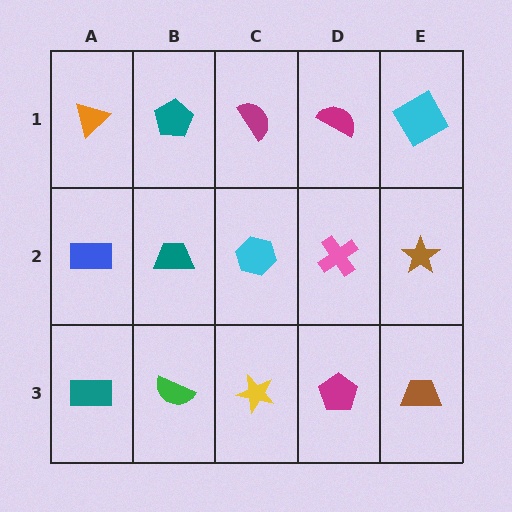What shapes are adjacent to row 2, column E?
A cyan diamond (row 1, column E), a brown trapezoid (row 3, column E), a pink cross (row 2, column D).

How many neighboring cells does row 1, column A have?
2.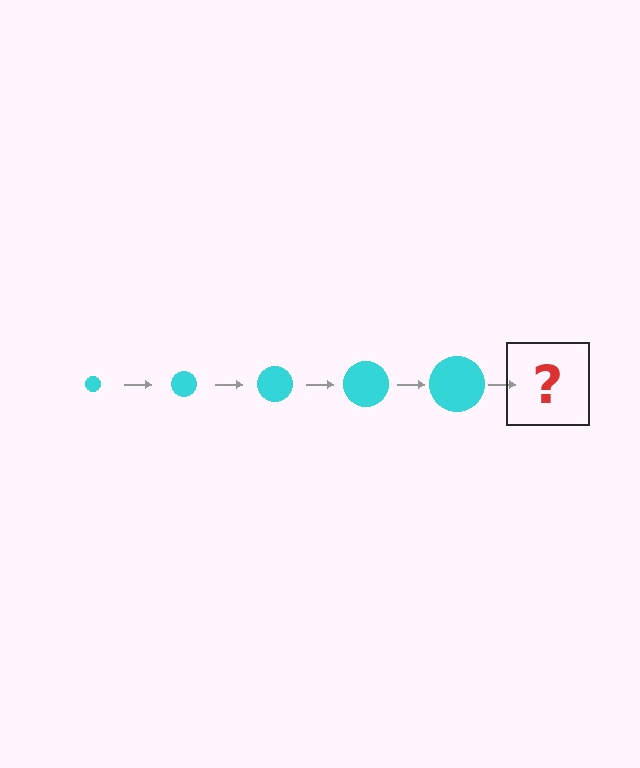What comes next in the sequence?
The next element should be a cyan circle, larger than the previous one.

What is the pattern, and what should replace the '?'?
The pattern is that the circle gets progressively larger each step. The '?' should be a cyan circle, larger than the previous one.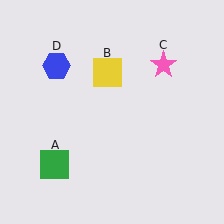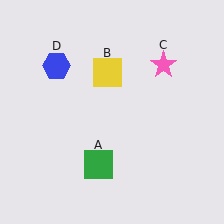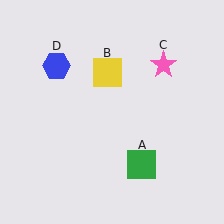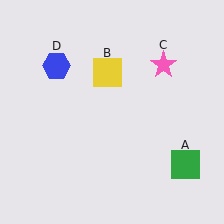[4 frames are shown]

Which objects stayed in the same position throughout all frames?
Yellow square (object B) and pink star (object C) and blue hexagon (object D) remained stationary.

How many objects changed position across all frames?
1 object changed position: green square (object A).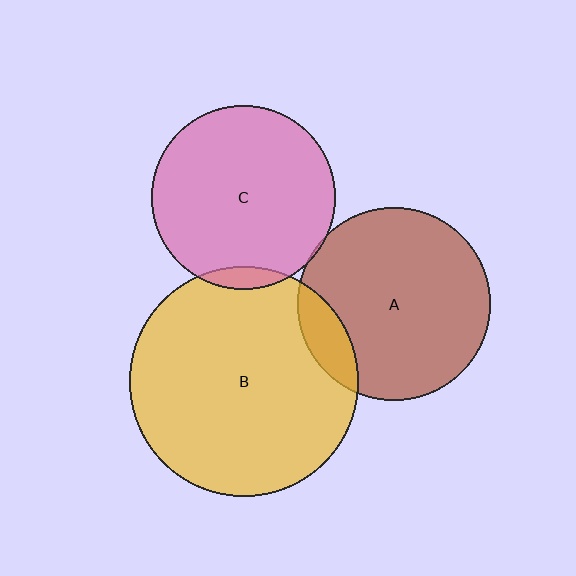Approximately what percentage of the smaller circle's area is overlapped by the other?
Approximately 5%.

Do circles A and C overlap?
Yes.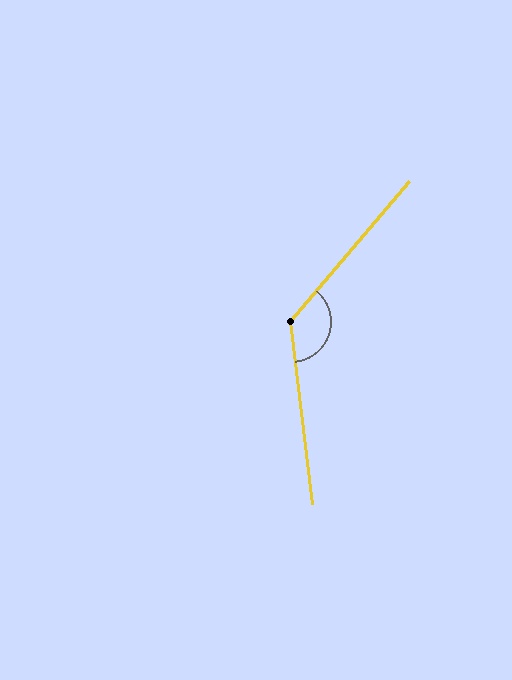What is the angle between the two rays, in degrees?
Approximately 133 degrees.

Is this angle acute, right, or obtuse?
It is obtuse.